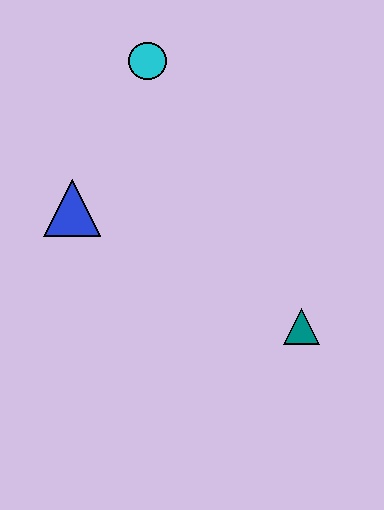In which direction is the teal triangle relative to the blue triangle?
The teal triangle is to the right of the blue triangle.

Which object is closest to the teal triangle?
The blue triangle is closest to the teal triangle.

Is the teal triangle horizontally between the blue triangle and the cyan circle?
No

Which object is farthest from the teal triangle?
The cyan circle is farthest from the teal triangle.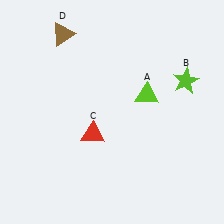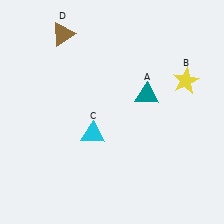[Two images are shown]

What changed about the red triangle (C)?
In Image 1, C is red. In Image 2, it changed to cyan.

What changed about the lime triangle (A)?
In Image 1, A is lime. In Image 2, it changed to teal.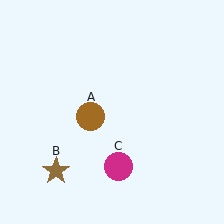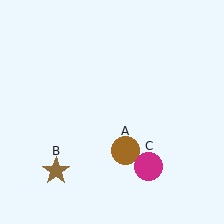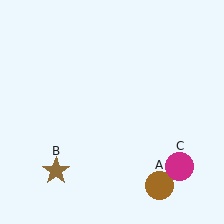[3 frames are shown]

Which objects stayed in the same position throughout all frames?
Brown star (object B) remained stationary.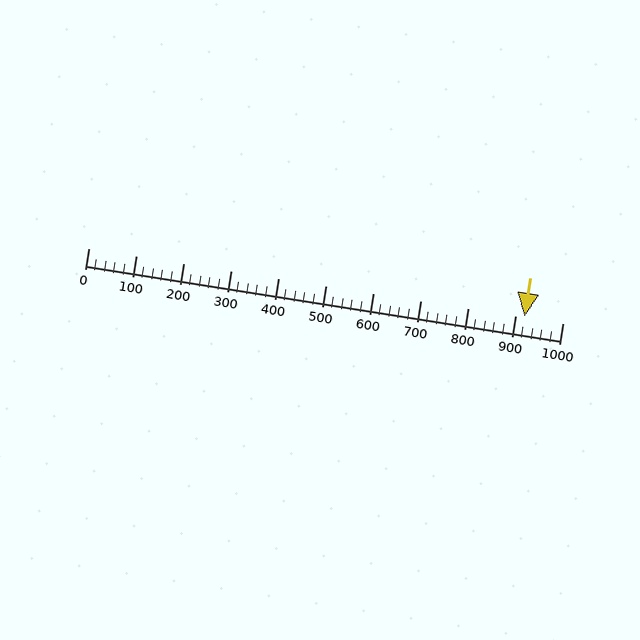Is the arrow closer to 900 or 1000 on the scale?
The arrow is closer to 900.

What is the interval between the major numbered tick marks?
The major tick marks are spaced 100 units apart.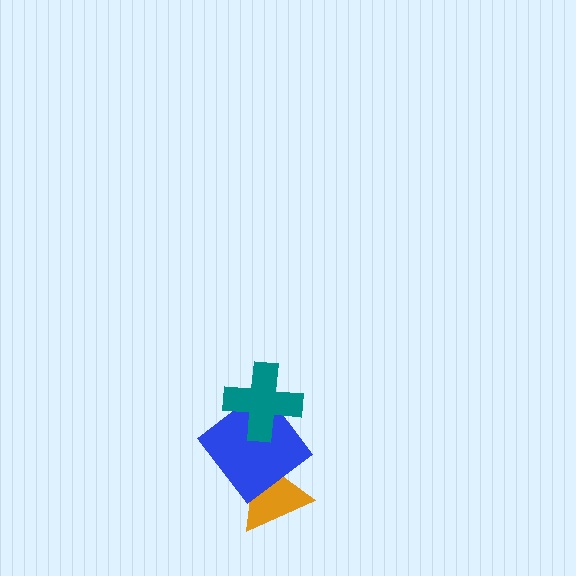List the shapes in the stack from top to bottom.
From top to bottom: the teal cross, the blue diamond, the orange triangle.